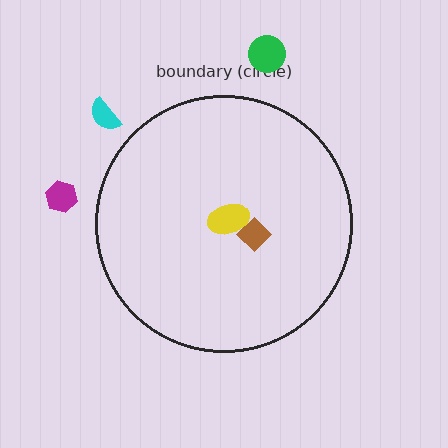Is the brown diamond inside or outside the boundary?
Inside.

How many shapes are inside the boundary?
2 inside, 3 outside.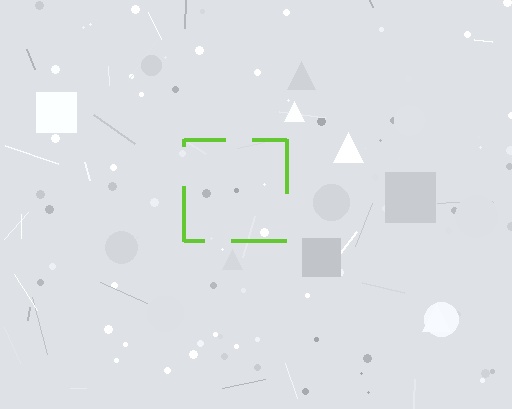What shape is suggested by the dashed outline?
The dashed outline suggests a square.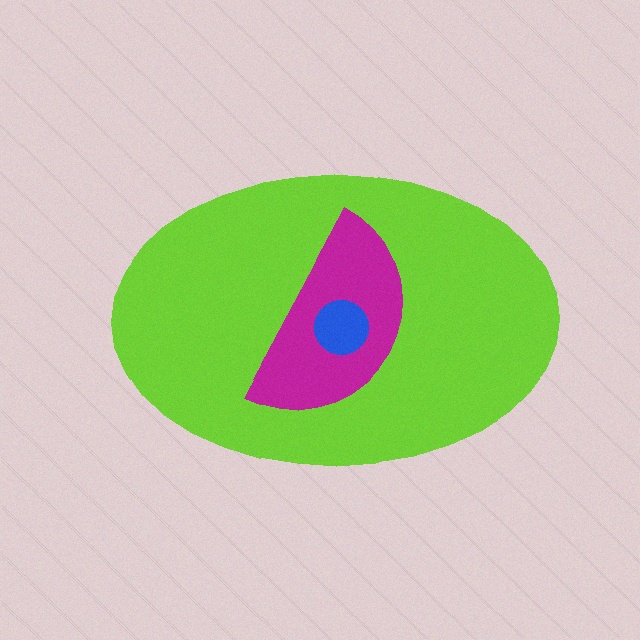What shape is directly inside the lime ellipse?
The magenta semicircle.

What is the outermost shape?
The lime ellipse.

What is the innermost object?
The blue circle.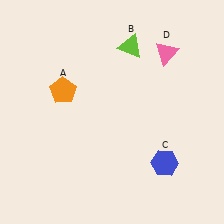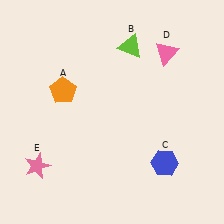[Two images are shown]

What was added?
A pink star (E) was added in Image 2.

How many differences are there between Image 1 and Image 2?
There is 1 difference between the two images.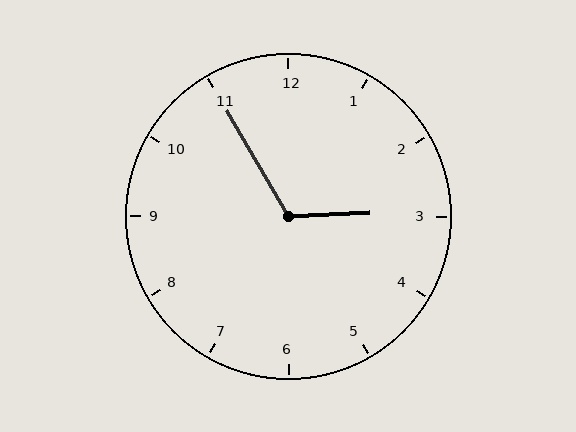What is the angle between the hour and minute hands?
Approximately 118 degrees.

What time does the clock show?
2:55.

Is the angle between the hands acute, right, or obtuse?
It is obtuse.